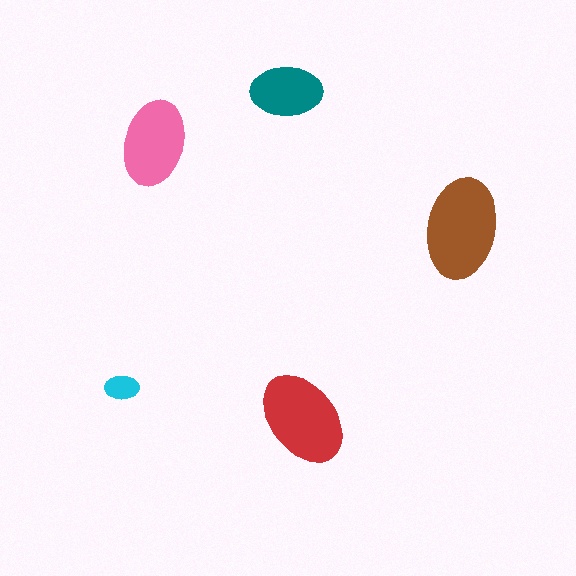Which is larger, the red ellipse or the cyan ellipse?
The red one.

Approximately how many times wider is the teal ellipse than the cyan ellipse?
About 2 times wider.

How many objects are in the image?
There are 5 objects in the image.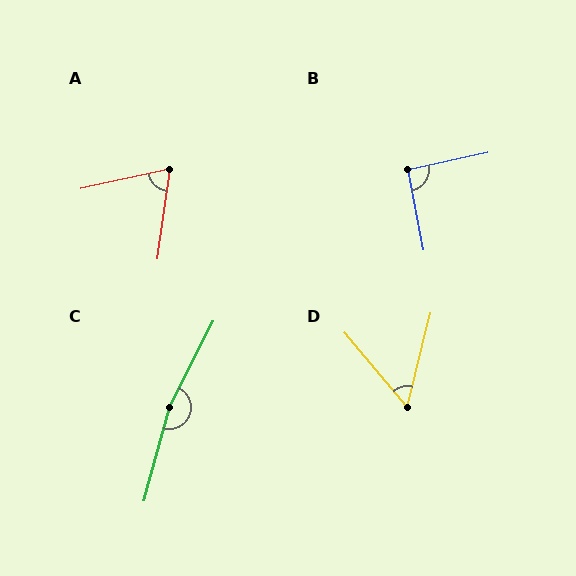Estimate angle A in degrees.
Approximately 69 degrees.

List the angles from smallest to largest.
D (54°), A (69°), B (91°), C (168°).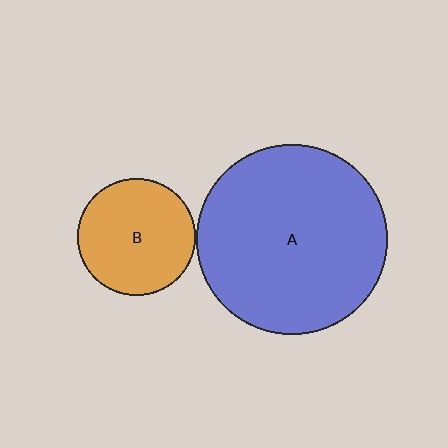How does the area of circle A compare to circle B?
Approximately 2.6 times.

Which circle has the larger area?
Circle A (blue).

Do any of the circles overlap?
No, none of the circles overlap.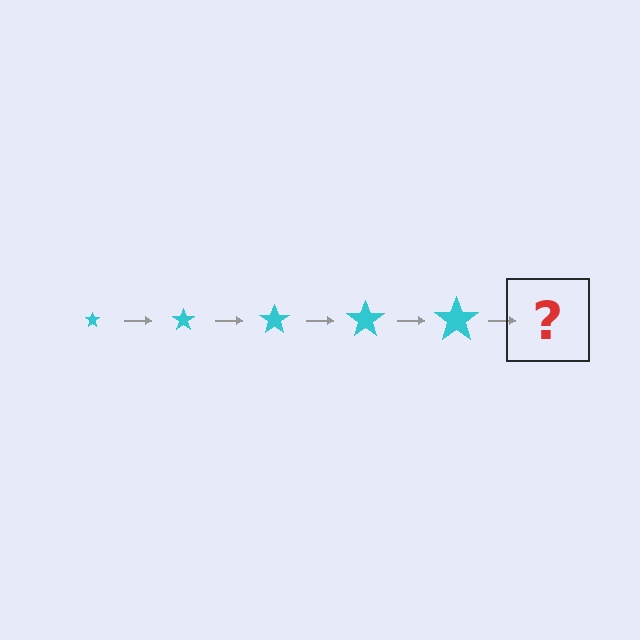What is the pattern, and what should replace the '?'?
The pattern is that the star gets progressively larger each step. The '?' should be a cyan star, larger than the previous one.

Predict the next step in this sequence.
The next step is a cyan star, larger than the previous one.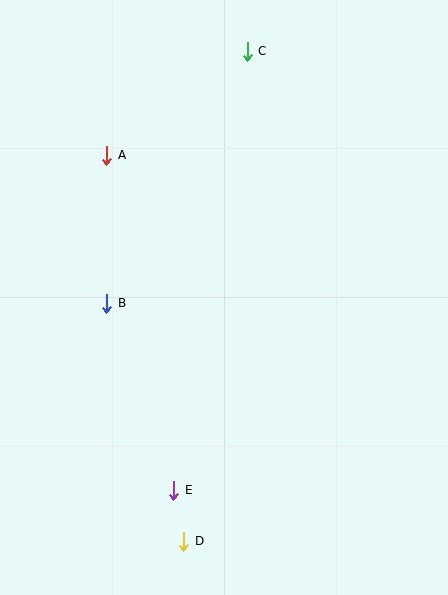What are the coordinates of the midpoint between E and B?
The midpoint between E and B is at (140, 397).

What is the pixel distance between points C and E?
The distance between C and E is 445 pixels.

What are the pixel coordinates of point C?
Point C is at (247, 51).